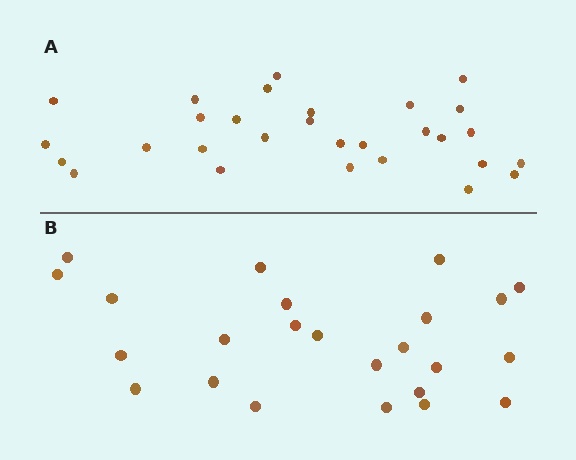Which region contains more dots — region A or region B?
Region A (the top region) has more dots.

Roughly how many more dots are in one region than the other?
Region A has about 5 more dots than region B.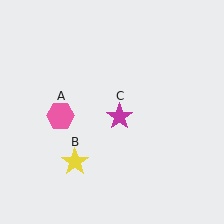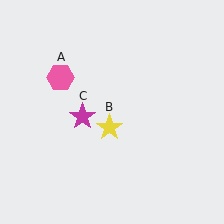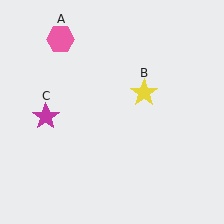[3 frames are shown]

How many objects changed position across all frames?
3 objects changed position: pink hexagon (object A), yellow star (object B), magenta star (object C).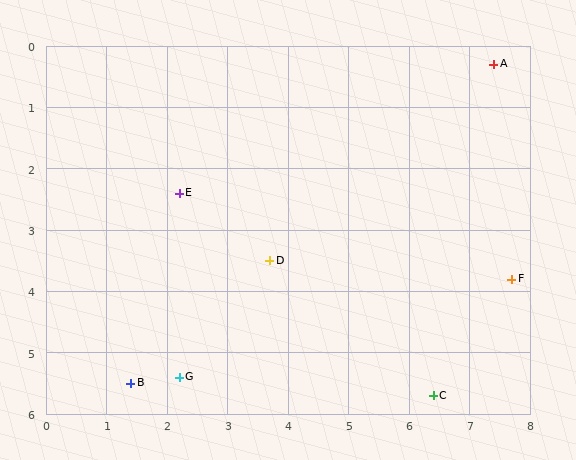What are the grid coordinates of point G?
Point G is at approximately (2.2, 5.4).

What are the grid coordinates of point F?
Point F is at approximately (7.7, 3.8).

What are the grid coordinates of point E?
Point E is at approximately (2.2, 2.4).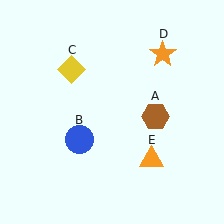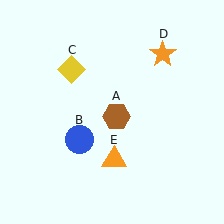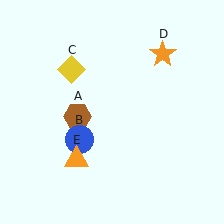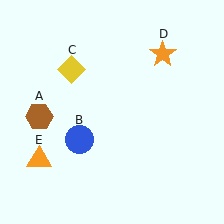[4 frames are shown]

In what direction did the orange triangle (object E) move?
The orange triangle (object E) moved left.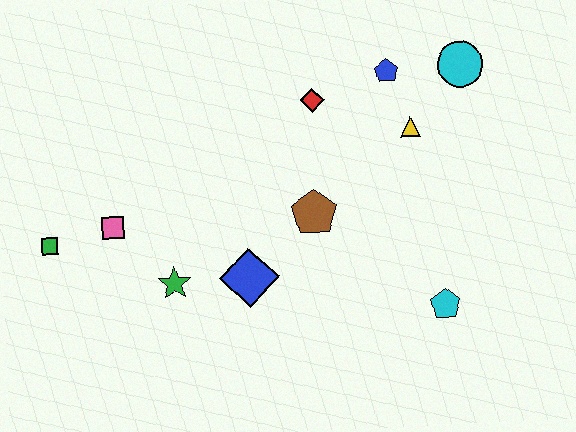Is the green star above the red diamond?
No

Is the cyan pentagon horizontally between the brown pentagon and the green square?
No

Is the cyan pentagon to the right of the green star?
Yes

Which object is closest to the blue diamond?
The green star is closest to the blue diamond.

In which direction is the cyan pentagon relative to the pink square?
The cyan pentagon is to the right of the pink square.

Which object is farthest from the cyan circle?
The green square is farthest from the cyan circle.